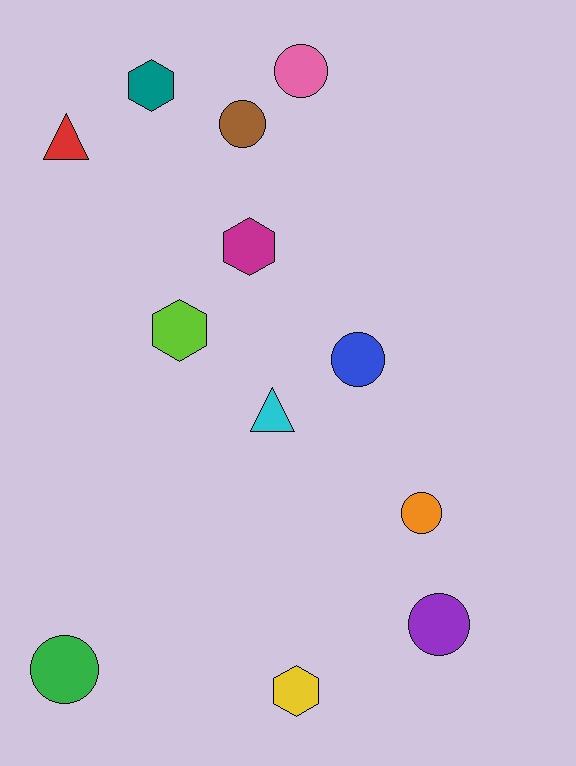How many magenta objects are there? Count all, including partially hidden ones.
There is 1 magenta object.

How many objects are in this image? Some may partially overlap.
There are 12 objects.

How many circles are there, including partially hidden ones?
There are 6 circles.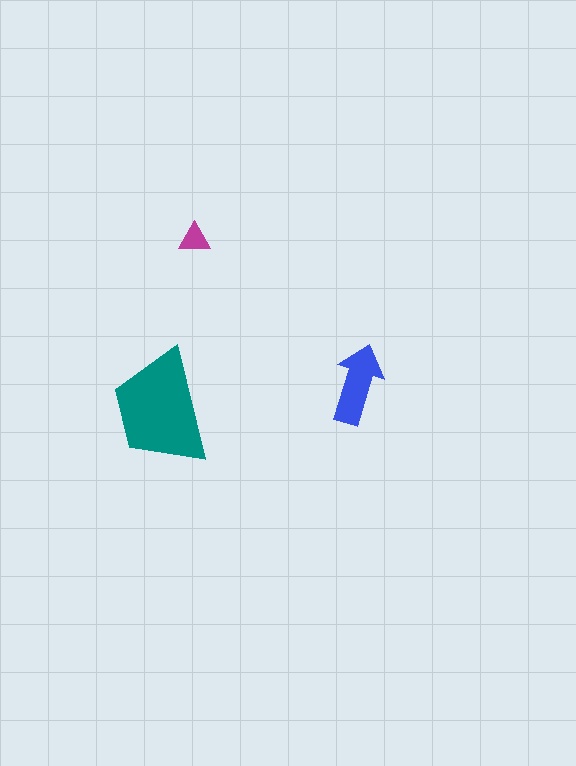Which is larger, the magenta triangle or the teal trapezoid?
The teal trapezoid.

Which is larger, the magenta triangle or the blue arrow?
The blue arrow.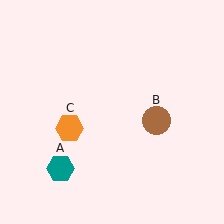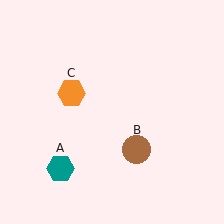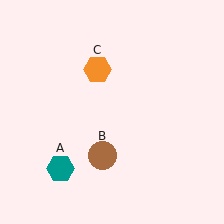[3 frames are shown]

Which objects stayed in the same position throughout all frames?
Teal hexagon (object A) remained stationary.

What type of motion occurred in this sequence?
The brown circle (object B), orange hexagon (object C) rotated clockwise around the center of the scene.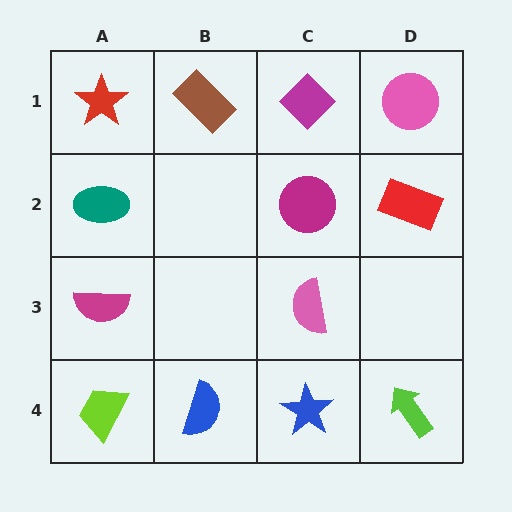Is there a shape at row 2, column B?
No, that cell is empty.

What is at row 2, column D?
A red rectangle.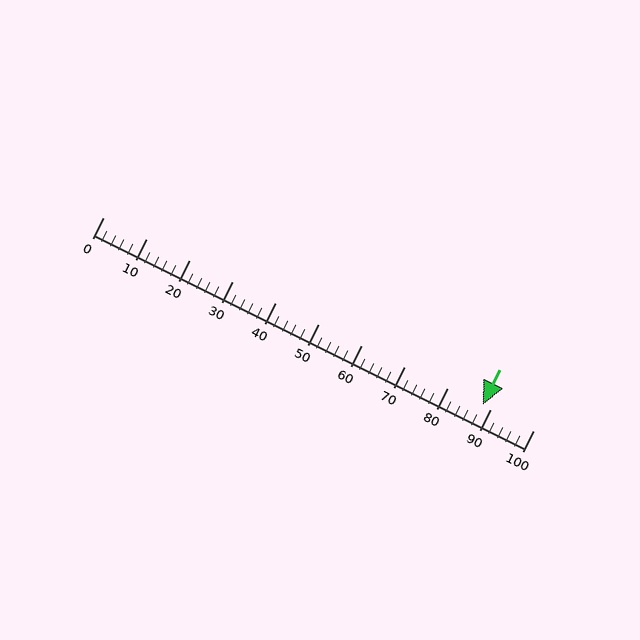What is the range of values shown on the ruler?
The ruler shows values from 0 to 100.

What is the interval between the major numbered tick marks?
The major tick marks are spaced 10 units apart.